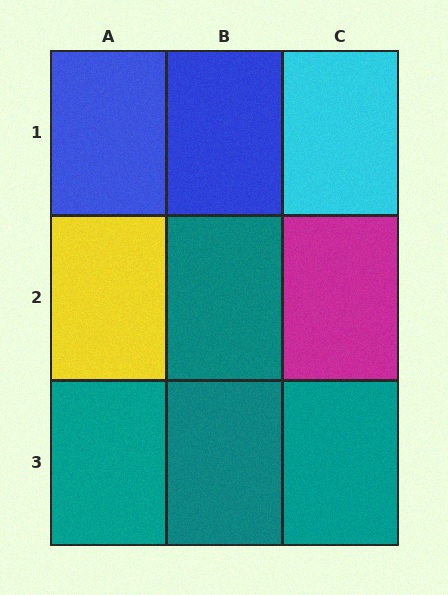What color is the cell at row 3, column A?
Teal.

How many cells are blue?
2 cells are blue.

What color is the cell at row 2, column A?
Yellow.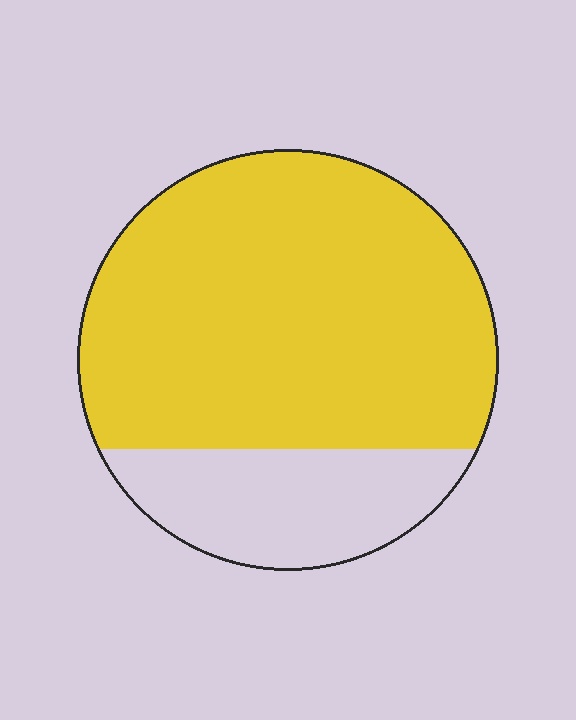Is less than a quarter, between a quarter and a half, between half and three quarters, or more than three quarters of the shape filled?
More than three quarters.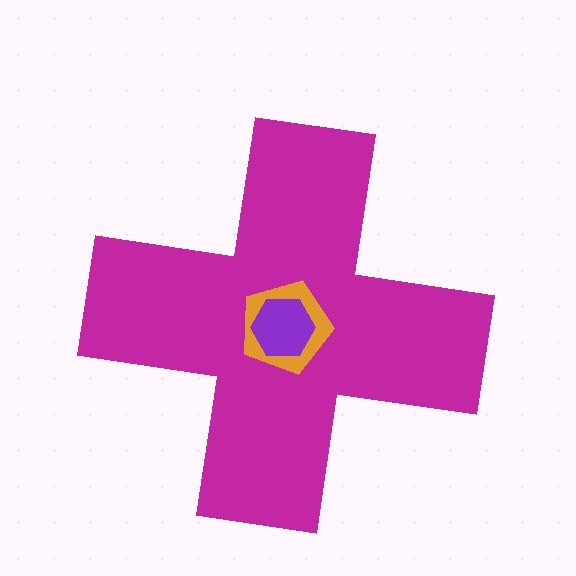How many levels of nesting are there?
3.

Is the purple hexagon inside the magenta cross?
Yes.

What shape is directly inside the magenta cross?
The orange pentagon.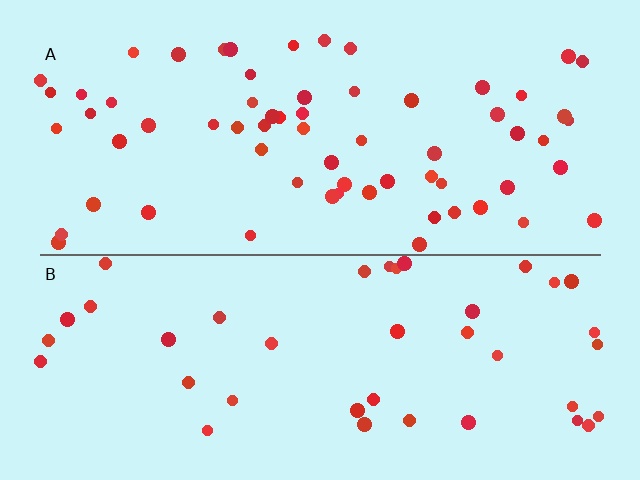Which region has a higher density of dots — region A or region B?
A (the top).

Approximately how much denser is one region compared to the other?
Approximately 1.6× — region A over region B.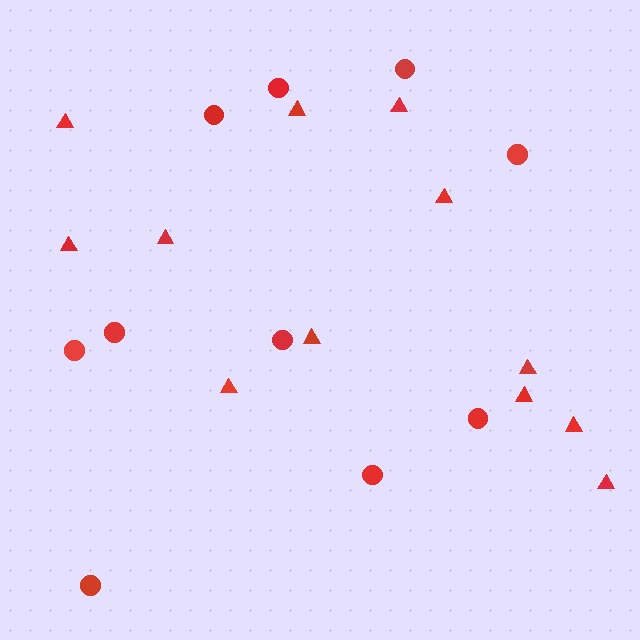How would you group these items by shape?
There are 2 groups: one group of triangles (12) and one group of circles (10).